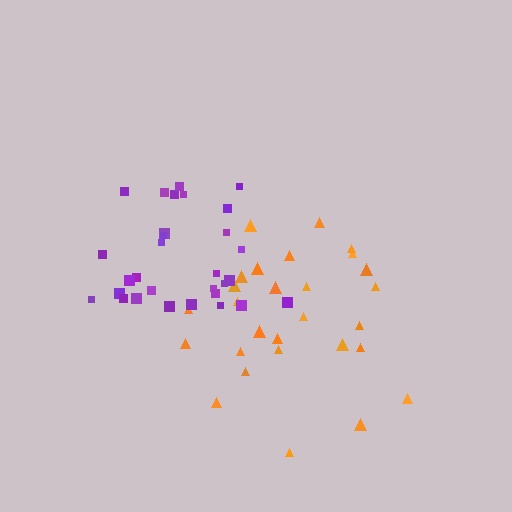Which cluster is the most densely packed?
Purple.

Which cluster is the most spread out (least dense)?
Orange.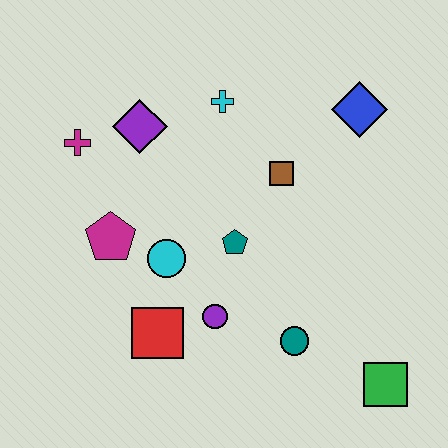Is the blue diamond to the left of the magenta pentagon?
No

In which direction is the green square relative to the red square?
The green square is to the right of the red square.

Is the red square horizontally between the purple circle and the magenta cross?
Yes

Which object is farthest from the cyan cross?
The green square is farthest from the cyan cross.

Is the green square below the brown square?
Yes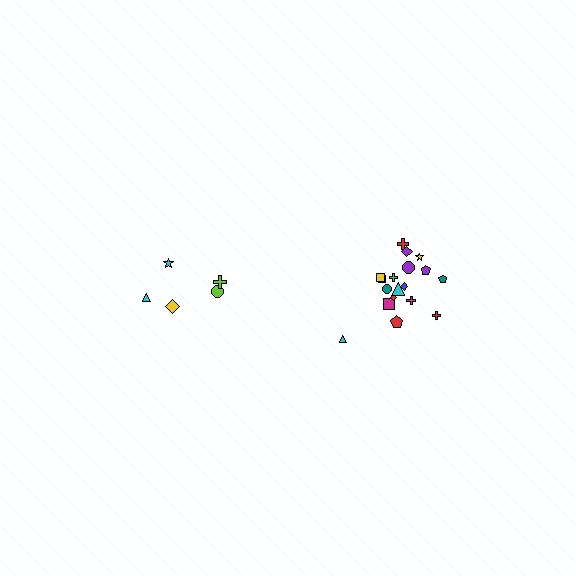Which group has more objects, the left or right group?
The right group.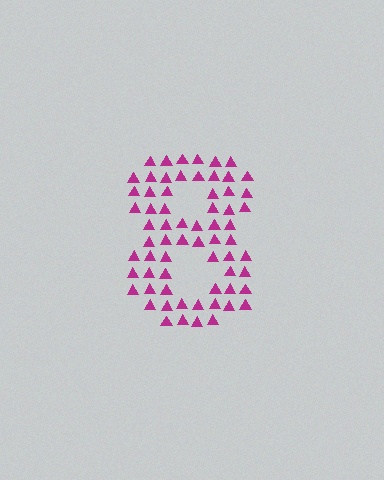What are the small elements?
The small elements are triangles.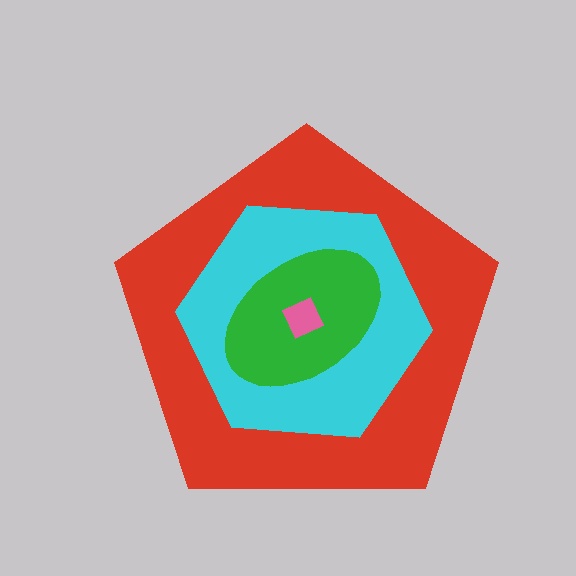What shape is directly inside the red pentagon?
The cyan hexagon.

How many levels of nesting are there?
4.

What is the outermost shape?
The red pentagon.